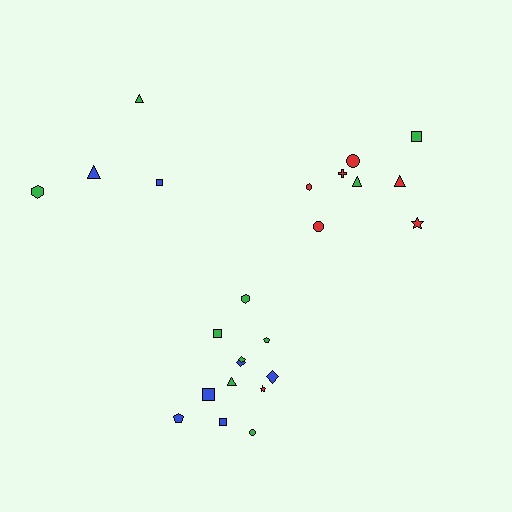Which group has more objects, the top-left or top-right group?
The top-right group.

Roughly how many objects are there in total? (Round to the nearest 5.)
Roughly 25 objects in total.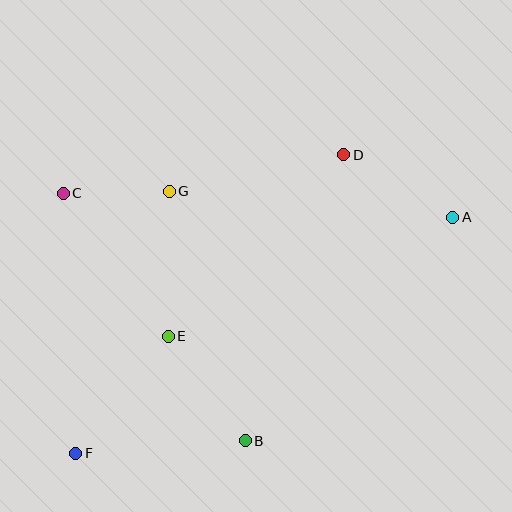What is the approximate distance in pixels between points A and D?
The distance between A and D is approximately 126 pixels.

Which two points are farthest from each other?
Points A and F are farthest from each other.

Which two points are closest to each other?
Points C and G are closest to each other.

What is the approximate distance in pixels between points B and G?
The distance between B and G is approximately 261 pixels.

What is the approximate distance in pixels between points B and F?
The distance between B and F is approximately 170 pixels.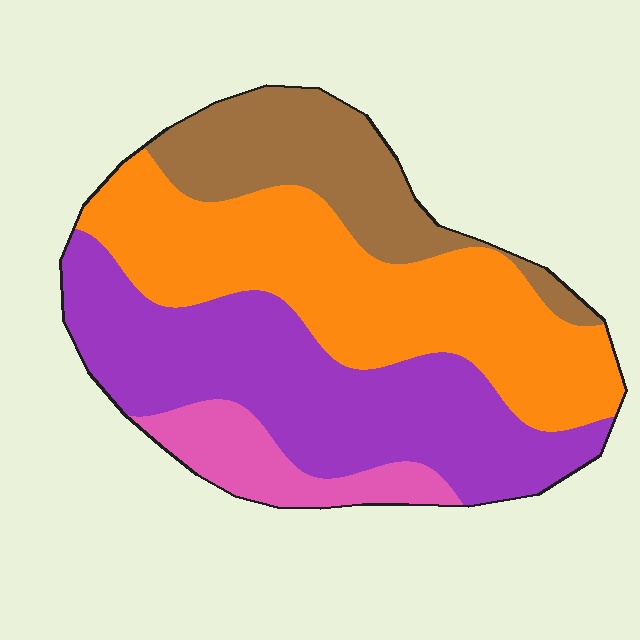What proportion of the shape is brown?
Brown covers about 20% of the shape.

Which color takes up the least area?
Pink, at roughly 10%.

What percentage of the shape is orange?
Orange takes up about three eighths (3/8) of the shape.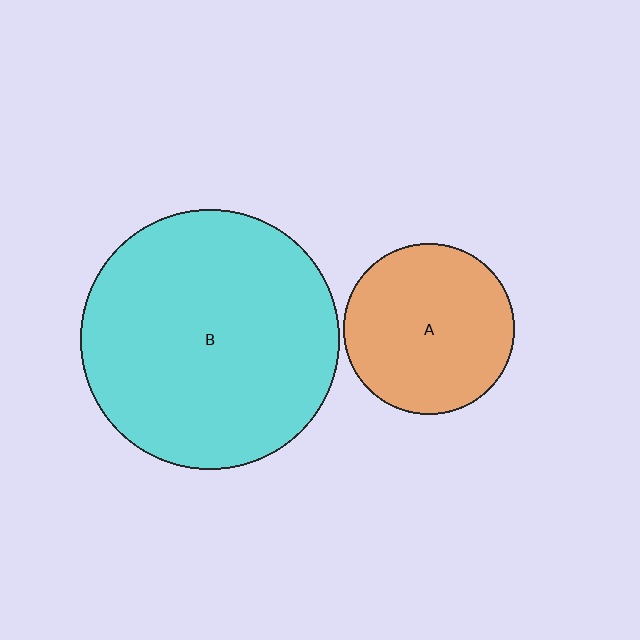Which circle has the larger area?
Circle B (cyan).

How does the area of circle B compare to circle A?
Approximately 2.3 times.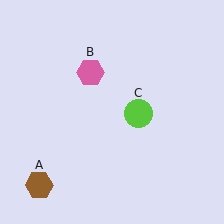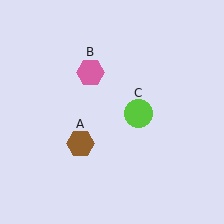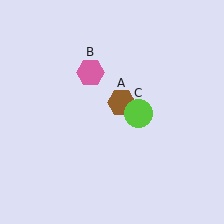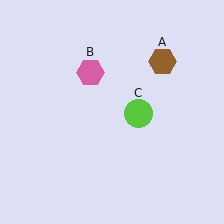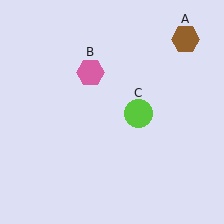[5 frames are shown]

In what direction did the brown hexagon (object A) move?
The brown hexagon (object A) moved up and to the right.